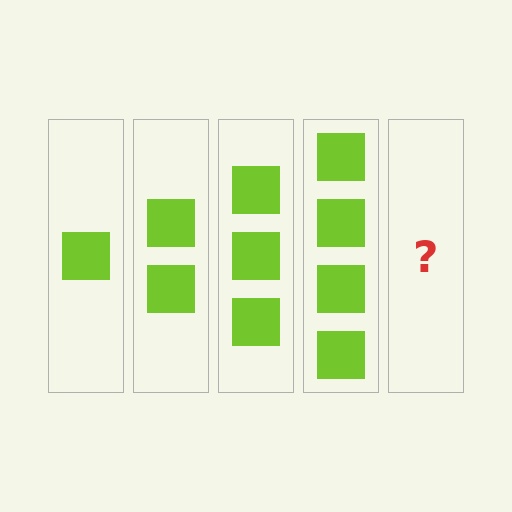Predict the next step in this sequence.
The next step is 5 squares.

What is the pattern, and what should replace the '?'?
The pattern is that each step adds one more square. The '?' should be 5 squares.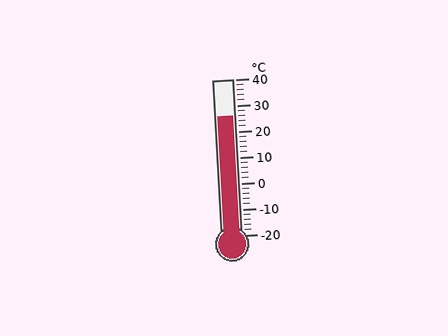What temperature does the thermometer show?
The thermometer shows approximately 26°C.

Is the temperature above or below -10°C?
The temperature is above -10°C.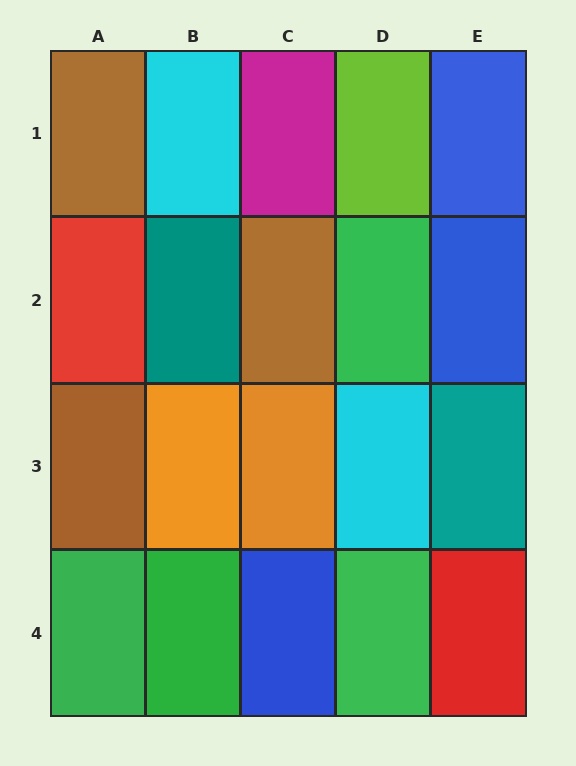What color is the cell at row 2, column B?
Teal.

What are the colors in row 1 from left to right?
Brown, cyan, magenta, lime, blue.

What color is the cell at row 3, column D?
Cyan.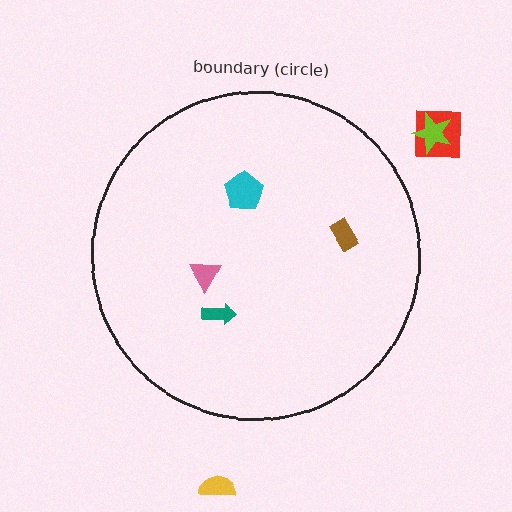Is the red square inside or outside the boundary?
Outside.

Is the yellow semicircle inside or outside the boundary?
Outside.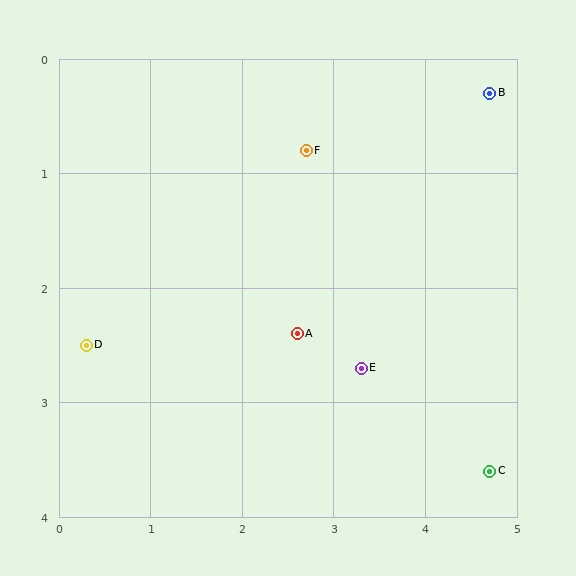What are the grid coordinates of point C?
Point C is at approximately (4.7, 3.6).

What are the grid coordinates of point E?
Point E is at approximately (3.3, 2.7).